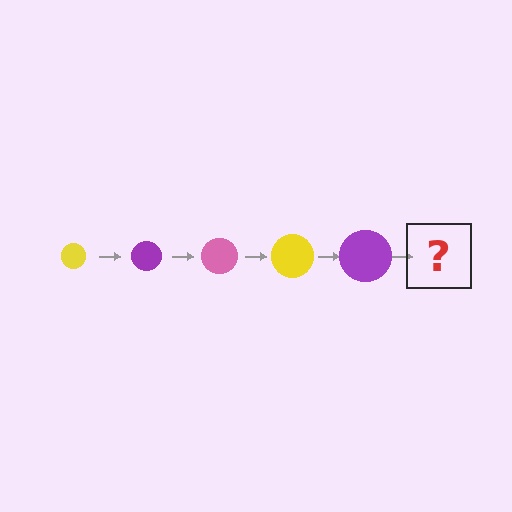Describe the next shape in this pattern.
It should be a pink circle, larger than the previous one.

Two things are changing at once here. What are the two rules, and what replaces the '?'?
The two rules are that the circle grows larger each step and the color cycles through yellow, purple, and pink. The '?' should be a pink circle, larger than the previous one.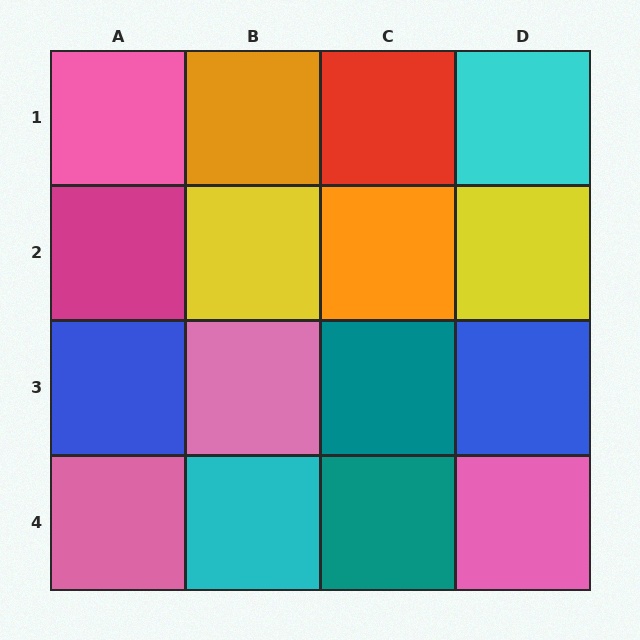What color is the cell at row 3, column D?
Blue.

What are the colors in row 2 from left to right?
Magenta, yellow, orange, yellow.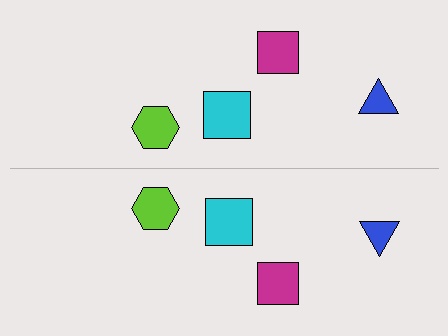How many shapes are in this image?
There are 8 shapes in this image.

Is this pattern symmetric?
Yes, this pattern has bilateral (reflection) symmetry.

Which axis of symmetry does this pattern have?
The pattern has a horizontal axis of symmetry running through the center of the image.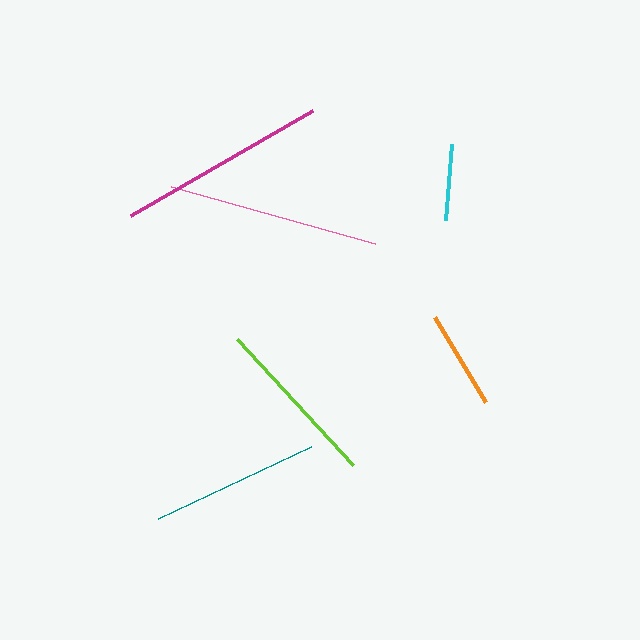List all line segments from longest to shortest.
From longest to shortest: pink, magenta, lime, teal, orange, cyan.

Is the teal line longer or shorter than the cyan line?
The teal line is longer than the cyan line.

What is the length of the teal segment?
The teal segment is approximately 169 pixels long.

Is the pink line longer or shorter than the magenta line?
The pink line is longer than the magenta line.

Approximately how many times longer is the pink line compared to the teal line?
The pink line is approximately 1.3 times the length of the teal line.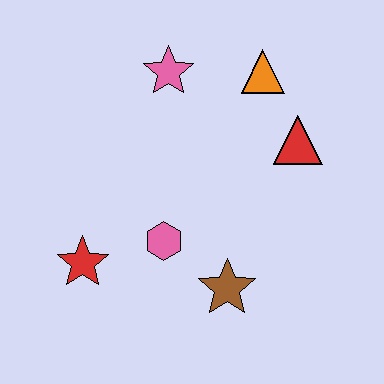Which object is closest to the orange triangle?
The red triangle is closest to the orange triangle.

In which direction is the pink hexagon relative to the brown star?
The pink hexagon is to the left of the brown star.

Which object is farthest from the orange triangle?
The red star is farthest from the orange triangle.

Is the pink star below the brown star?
No